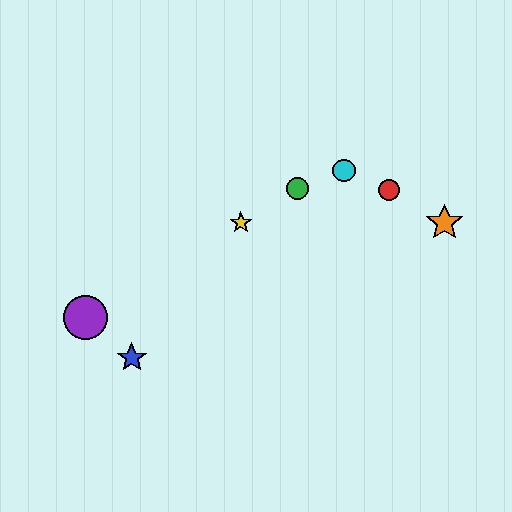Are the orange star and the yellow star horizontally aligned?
Yes, both are at y≈223.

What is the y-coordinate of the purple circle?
The purple circle is at y≈317.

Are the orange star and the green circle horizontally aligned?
No, the orange star is at y≈223 and the green circle is at y≈189.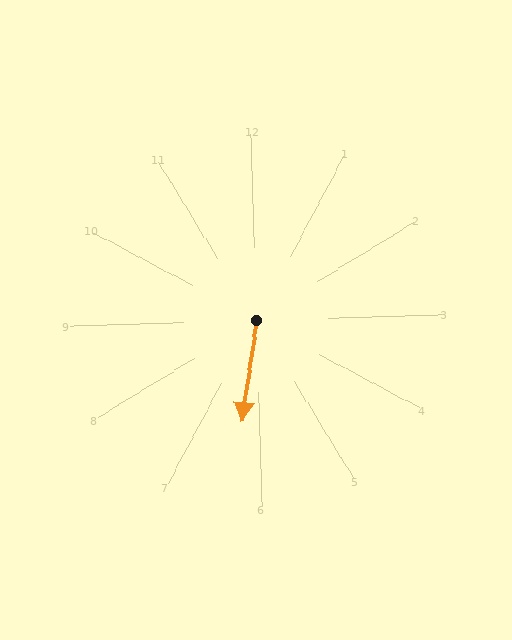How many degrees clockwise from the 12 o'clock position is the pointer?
Approximately 190 degrees.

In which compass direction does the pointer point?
South.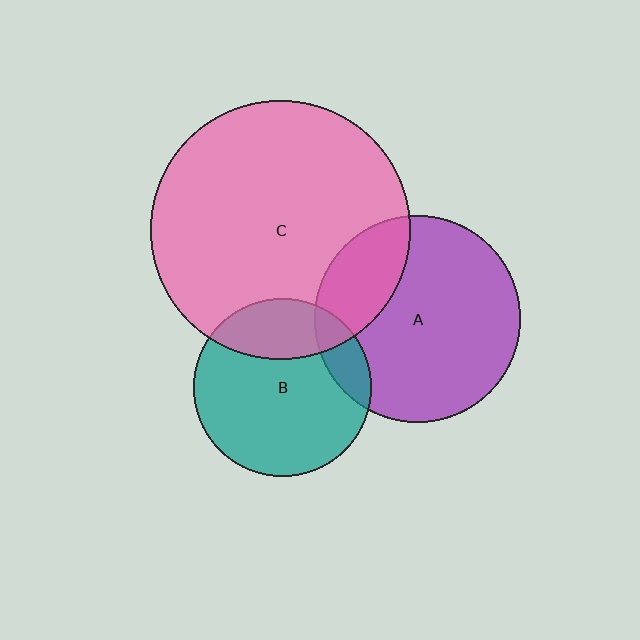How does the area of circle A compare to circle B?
Approximately 1.4 times.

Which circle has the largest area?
Circle C (pink).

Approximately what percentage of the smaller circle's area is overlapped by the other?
Approximately 15%.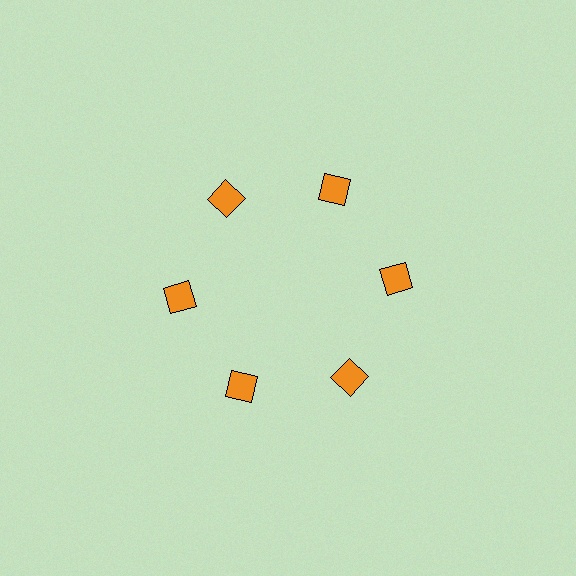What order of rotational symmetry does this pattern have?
This pattern has 6-fold rotational symmetry.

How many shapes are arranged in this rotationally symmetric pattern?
There are 6 shapes, arranged in 6 groups of 1.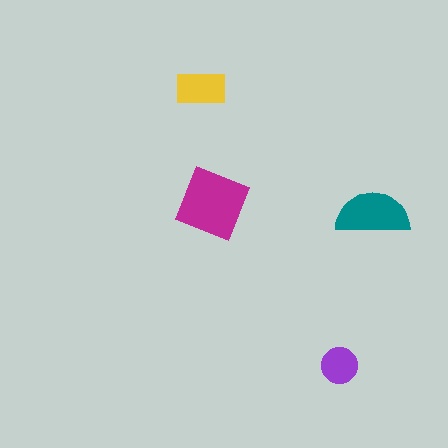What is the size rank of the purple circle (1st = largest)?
4th.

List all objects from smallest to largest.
The purple circle, the yellow rectangle, the teal semicircle, the magenta diamond.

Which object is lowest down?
The purple circle is bottommost.